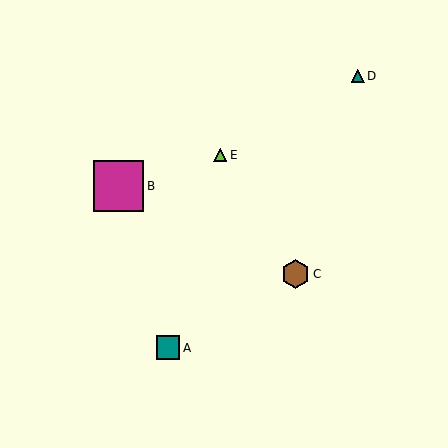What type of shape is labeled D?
Shape D is a teal triangle.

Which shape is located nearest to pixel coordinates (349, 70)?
The teal triangle (labeled D) at (358, 76) is nearest to that location.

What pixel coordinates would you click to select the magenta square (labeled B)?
Click at (119, 186) to select the magenta square B.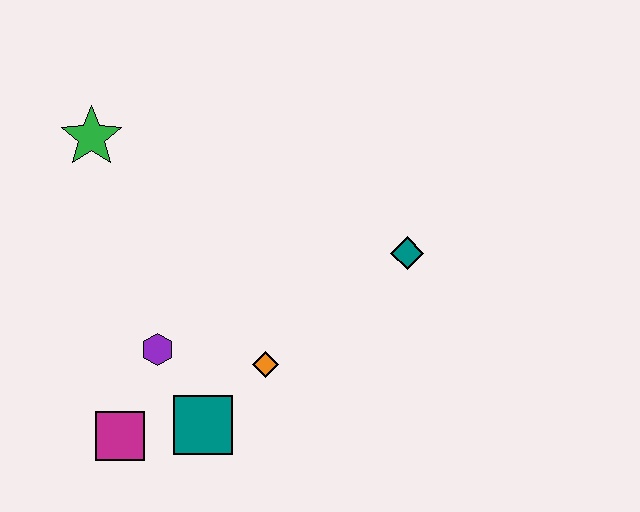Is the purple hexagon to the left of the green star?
No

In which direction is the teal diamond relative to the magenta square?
The teal diamond is to the right of the magenta square.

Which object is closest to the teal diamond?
The orange diamond is closest to the teal diamond.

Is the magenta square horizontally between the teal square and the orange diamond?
No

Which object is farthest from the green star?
The teal diamond is farthest from the green star.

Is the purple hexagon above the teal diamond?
No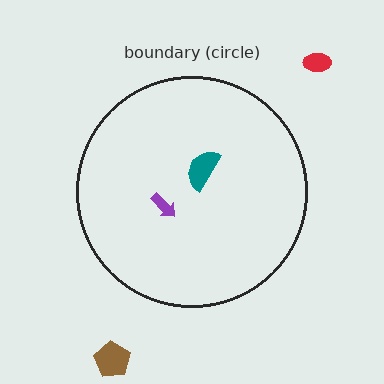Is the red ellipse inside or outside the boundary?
Outside.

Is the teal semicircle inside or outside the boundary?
Inside.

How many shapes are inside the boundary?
2 inside, 2 outside.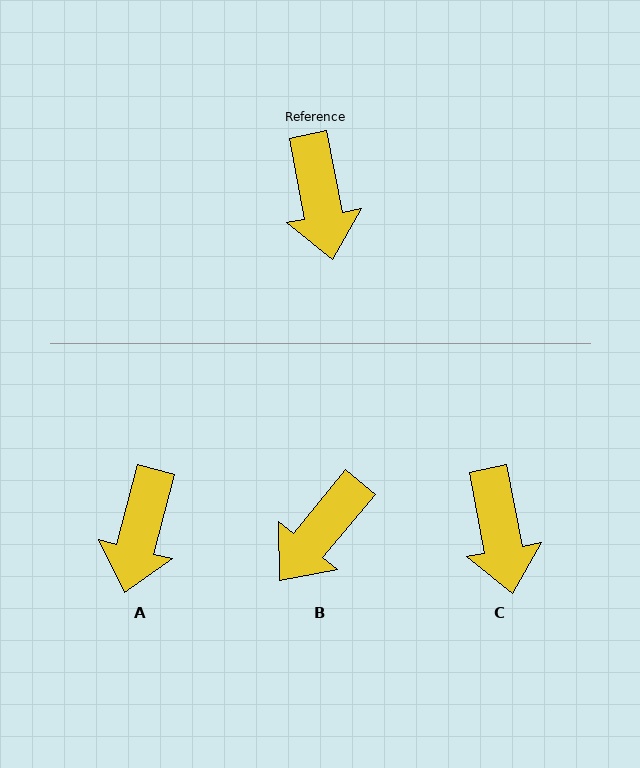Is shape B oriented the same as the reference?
No, it is off by about 50 degrees.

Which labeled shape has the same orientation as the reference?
C.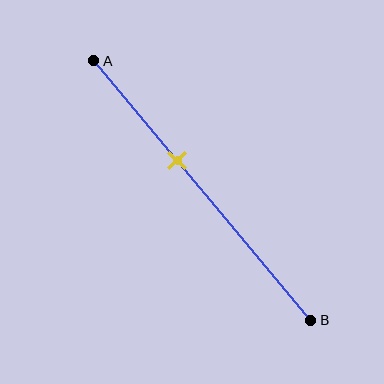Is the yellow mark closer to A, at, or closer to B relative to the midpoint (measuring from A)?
The yellow mark is closer to point A than the midpoint of segment AB.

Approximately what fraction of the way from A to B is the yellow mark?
The yellow mark is approximately 40% of the way from A to B.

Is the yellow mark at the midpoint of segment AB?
No, the mark is at about 40% from A, not at the 50% midpoint.